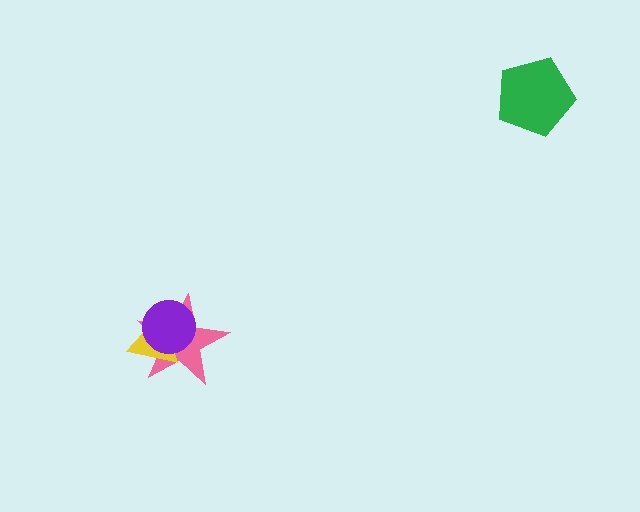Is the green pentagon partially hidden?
No, no other shape covers it.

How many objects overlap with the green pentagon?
0 objects overlap with the green pentagon.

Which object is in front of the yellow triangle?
The purple circle is in front of the yellow triangle.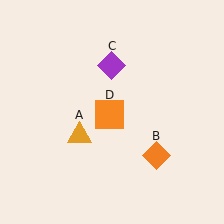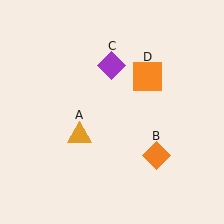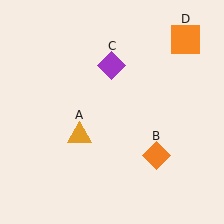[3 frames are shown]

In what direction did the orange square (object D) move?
The orange square (object D) moved up and to the right.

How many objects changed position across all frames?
1 object changed position: orange square (object D).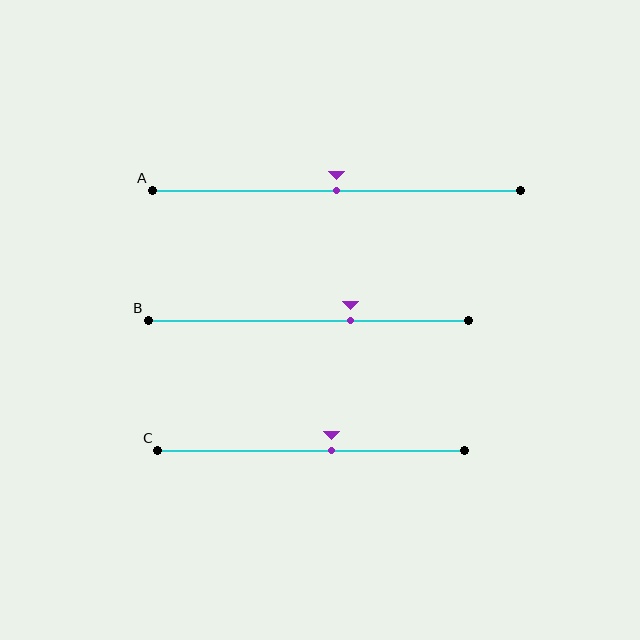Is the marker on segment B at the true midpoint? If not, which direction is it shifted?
No, the marker on segment B is shifted to the right by about 13% of the segment length.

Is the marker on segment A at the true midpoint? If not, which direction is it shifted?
Yes, the marker on segment A is at the true midpoint.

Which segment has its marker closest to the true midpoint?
Segment A has its marker closest to the true midpoint.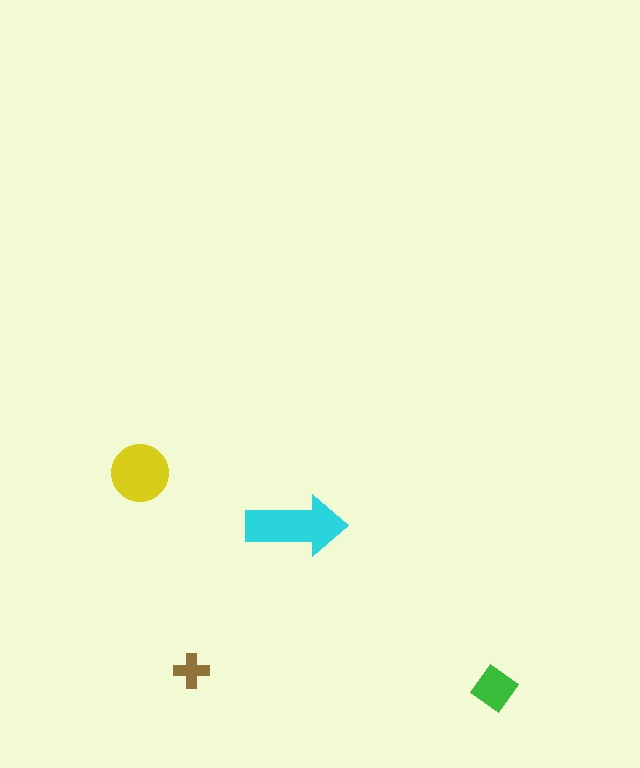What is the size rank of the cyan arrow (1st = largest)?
1st.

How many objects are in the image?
There are 4 objects in the image.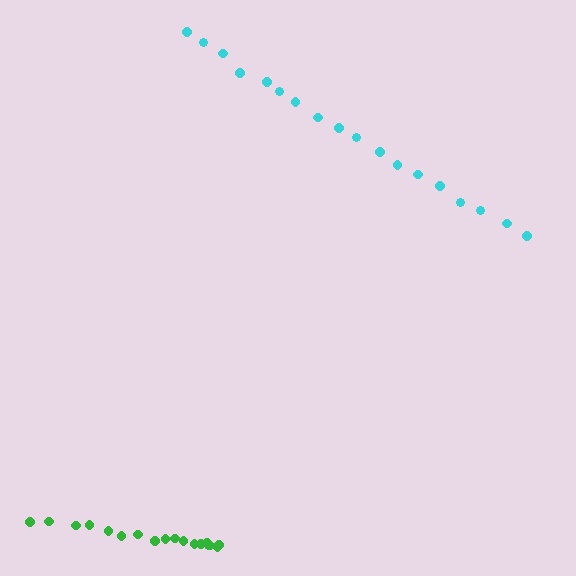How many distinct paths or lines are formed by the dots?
There are 2 distinct paths.